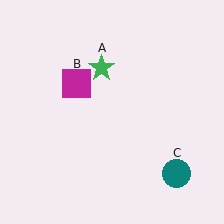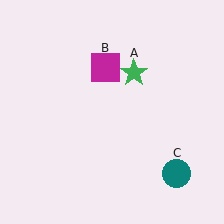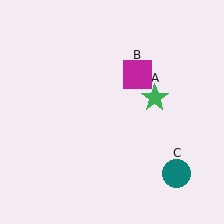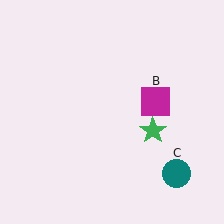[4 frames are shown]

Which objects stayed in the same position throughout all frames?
Teal circle (object C) remained stationary.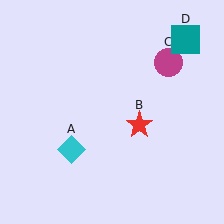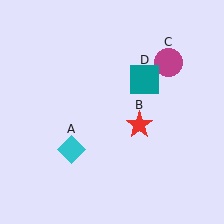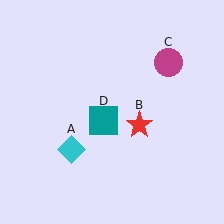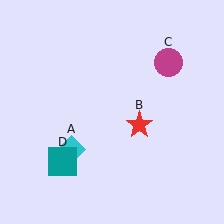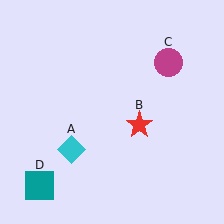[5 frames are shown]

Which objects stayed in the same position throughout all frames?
Cyan diamond (object A) and red star (object B) and magenta circle (object C) remained stationary.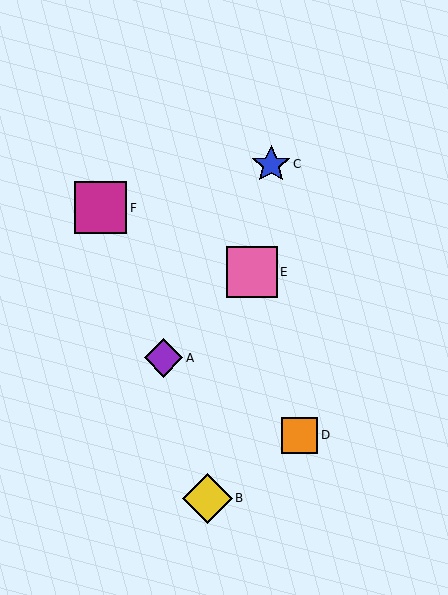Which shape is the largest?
The magenta square (labeled F) is the largest.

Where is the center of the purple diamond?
The center of the purple diamond is at (163, 358).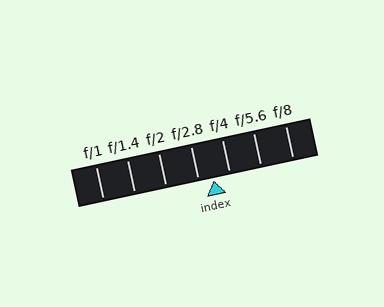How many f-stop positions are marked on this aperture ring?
There are 7 f-stop positions marked.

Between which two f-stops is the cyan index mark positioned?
The index mark is between f/2.8 and f/4.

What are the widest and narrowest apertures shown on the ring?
The widest aperture shown is f/1 and the narrowest is f/8.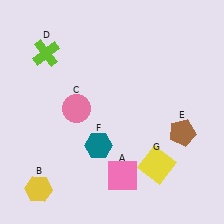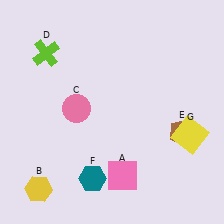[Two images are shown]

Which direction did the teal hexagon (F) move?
The teal hexagon (F) moved down.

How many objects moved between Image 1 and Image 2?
2 objects moved between the two images.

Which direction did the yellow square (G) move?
The yellow square (G) moved right.